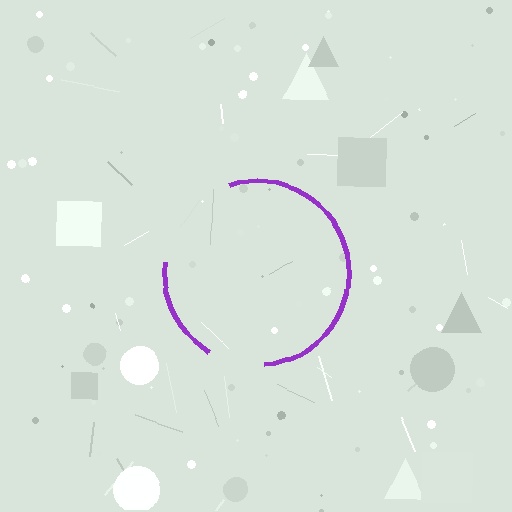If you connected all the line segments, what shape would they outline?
They would outline a circle.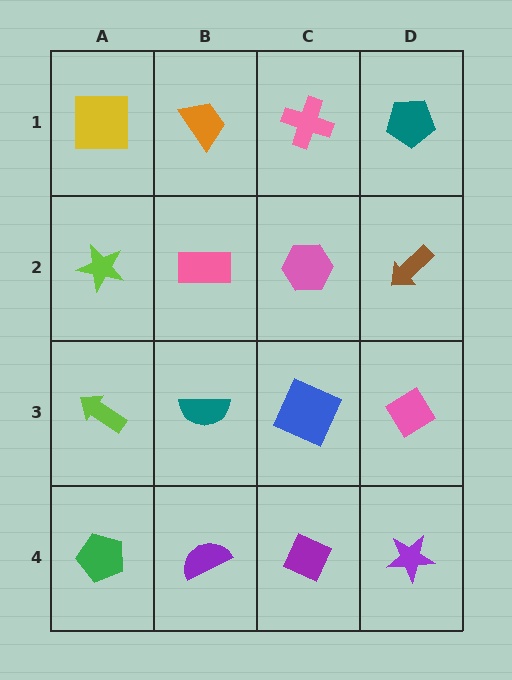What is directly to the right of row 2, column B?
A pink hexagon.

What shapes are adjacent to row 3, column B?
A pink rectangle (row 2, column B), a purple semicircle (row 4, column B), a lime arrow (row 3, column A), a blue square (row 3, column C).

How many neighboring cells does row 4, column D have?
2.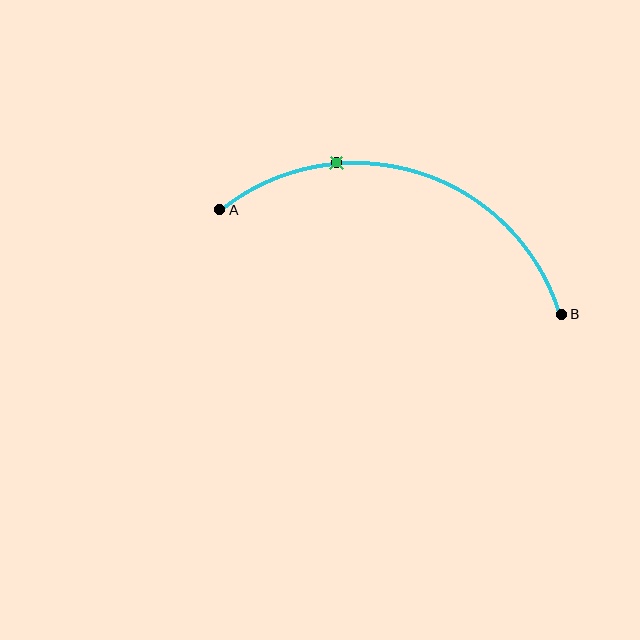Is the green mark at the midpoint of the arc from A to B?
No. The green mark lies on the arc but is closer to endpoint A. The arc midpoint would be at the point on the curve equidistant along the arc from both A and B.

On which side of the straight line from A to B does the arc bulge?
The arc bulges above the straight line connecting A and B.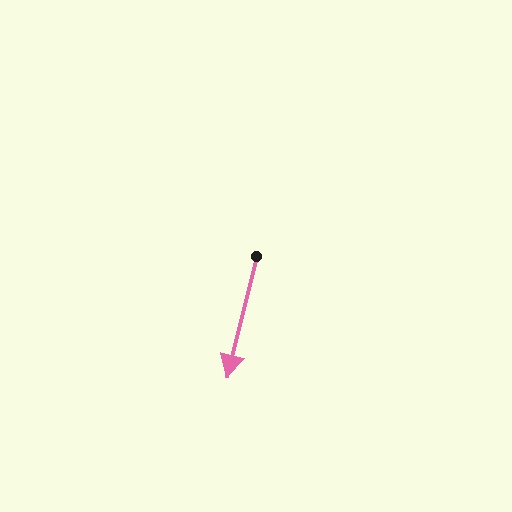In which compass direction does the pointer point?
South.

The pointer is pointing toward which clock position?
Roughly 6 o'clock.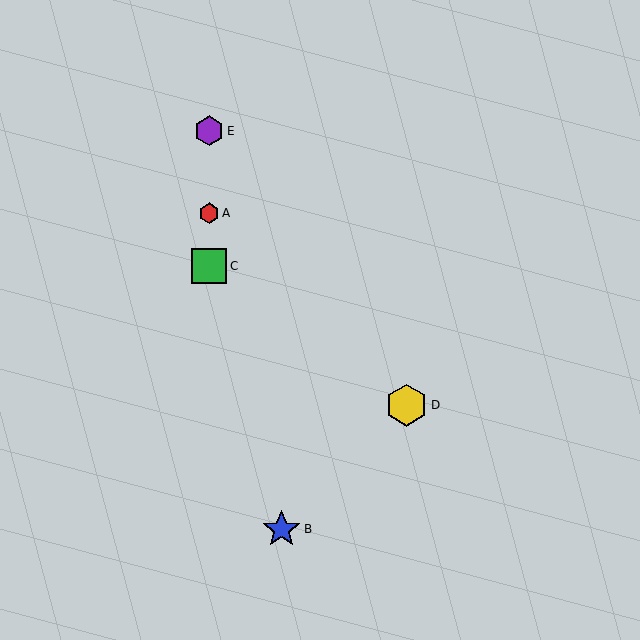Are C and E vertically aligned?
Yes, both are at x≈209.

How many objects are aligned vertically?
3 objects (A, C, E) are aligned vertically.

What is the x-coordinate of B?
Object B is at x≈282.